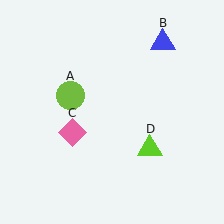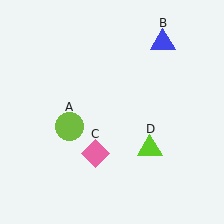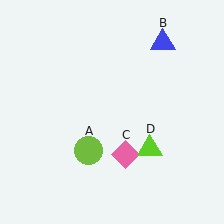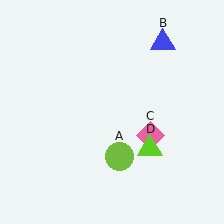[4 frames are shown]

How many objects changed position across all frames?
2 objects changed position: lime circle (object A), pink diamond (object C).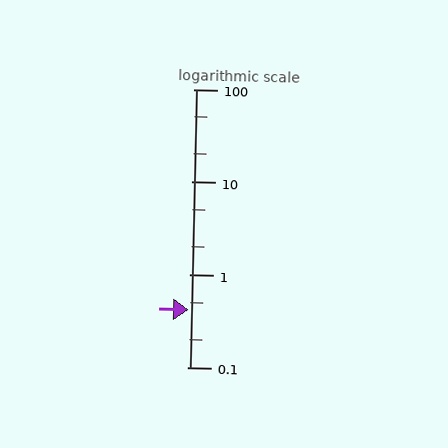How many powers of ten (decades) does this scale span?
The scale spans 3 decades, from 0.1 to 100.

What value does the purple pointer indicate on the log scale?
The pointer indicates approximately 0.42.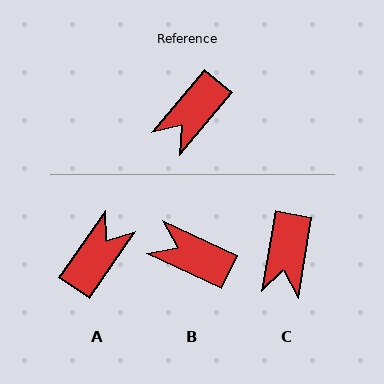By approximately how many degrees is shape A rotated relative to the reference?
Approximately 175 degrees clockwise.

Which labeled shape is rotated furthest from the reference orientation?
A, about 175 degrees away.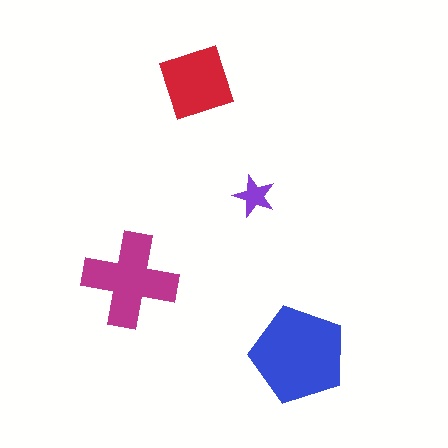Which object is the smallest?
The purple star.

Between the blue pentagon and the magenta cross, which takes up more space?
The blue pentagon.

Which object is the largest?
The blue pentagon.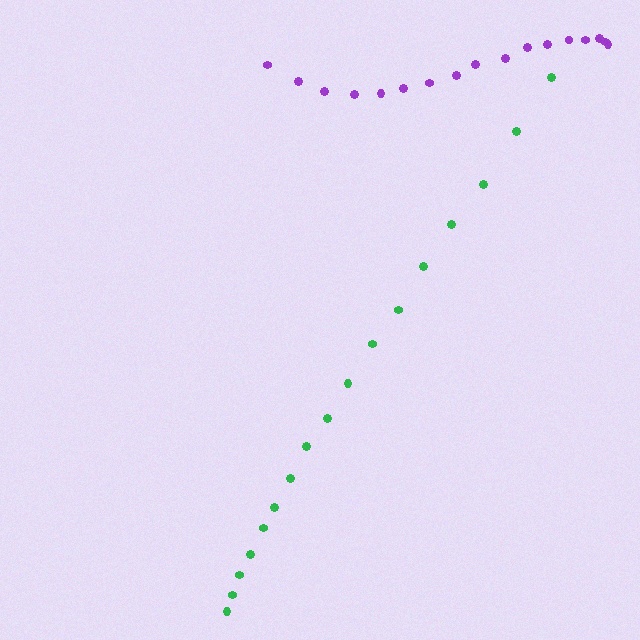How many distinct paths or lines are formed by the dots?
There are 2 distinct paths.